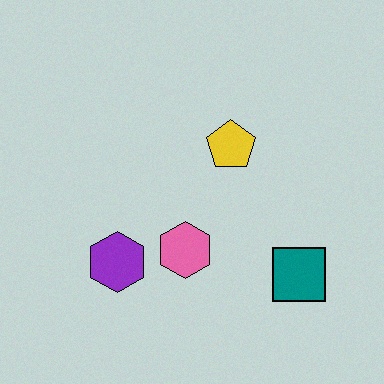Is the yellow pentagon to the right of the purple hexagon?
Yes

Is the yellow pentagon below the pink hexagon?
No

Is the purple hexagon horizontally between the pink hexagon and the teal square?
No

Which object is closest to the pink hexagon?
The purple hexagon is closest to the pink hexagon.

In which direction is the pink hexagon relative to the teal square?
The pink hexagon is to the left of the teal square.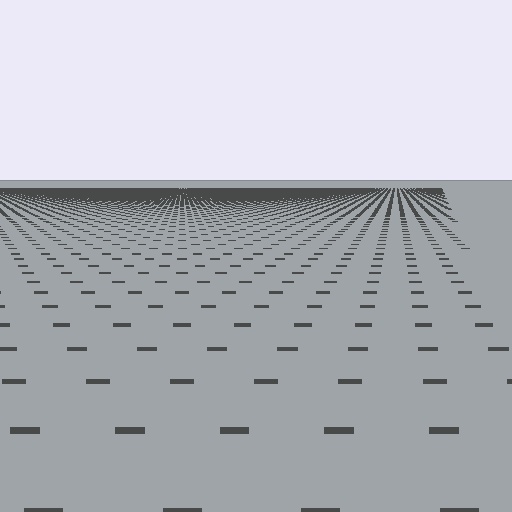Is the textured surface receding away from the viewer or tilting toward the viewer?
The surface is receding away from the viewer. Texture elements get smaller and denser toward the top.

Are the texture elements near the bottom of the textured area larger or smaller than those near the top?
Larger. Near the bottom, elements are closer to the viewer and appear at a bigger on-screen size.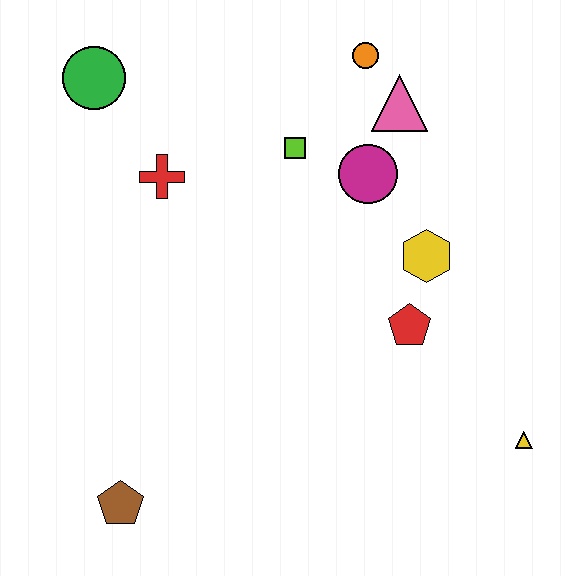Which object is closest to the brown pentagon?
The red cross is closest to the brown pentagon.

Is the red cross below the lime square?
Yes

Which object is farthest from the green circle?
The yellow triangle is farthest from the green circle.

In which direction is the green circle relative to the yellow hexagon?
The green circle is to the left of the yellow hexagon.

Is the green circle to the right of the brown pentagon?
No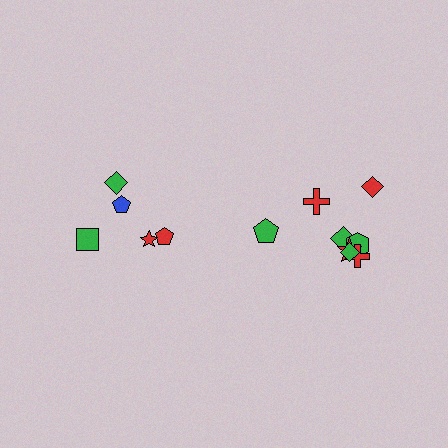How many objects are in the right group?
There are 8 objects.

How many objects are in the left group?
There are 5 objects.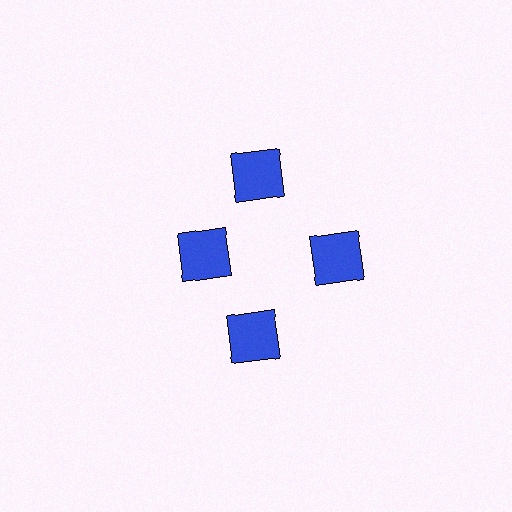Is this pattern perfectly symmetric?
No. The 4 blue squares are arranged in a ring, but one element near the 9 o'clock position is pulled inward toward the center, breaking the 4-fold rotational symmetry.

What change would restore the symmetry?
The symmetry would be restored by moving it outward, back onto the ring so that all 4 squares sit at equal angles and equal distance from the center.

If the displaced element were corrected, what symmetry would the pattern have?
It would have 4-fold rotational symmetry — the pattern would map onto itself every 90 degrees.